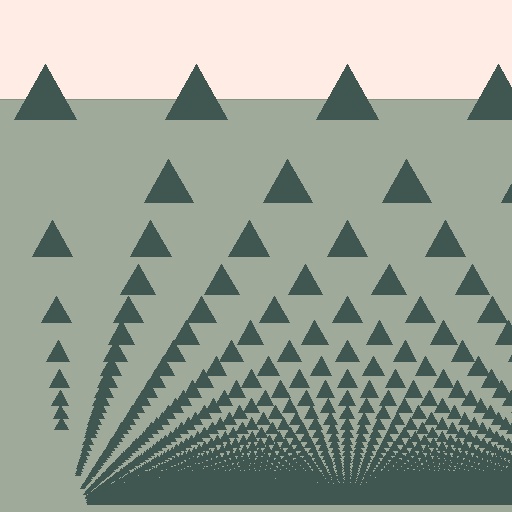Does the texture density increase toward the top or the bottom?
Density increases toward the bottom.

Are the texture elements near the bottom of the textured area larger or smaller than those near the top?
Smaller. The gradient is inverted — elements near the bottom are smaller and denser.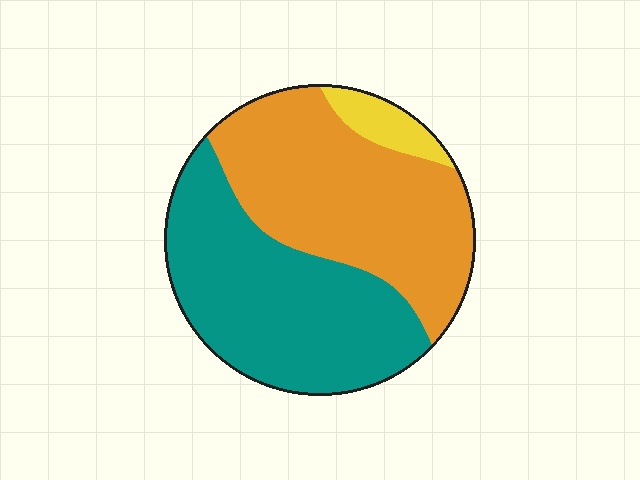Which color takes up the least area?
Yellow, at roughly 5%.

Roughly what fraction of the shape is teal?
Teal covers 47% of the shape.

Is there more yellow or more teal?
Teal.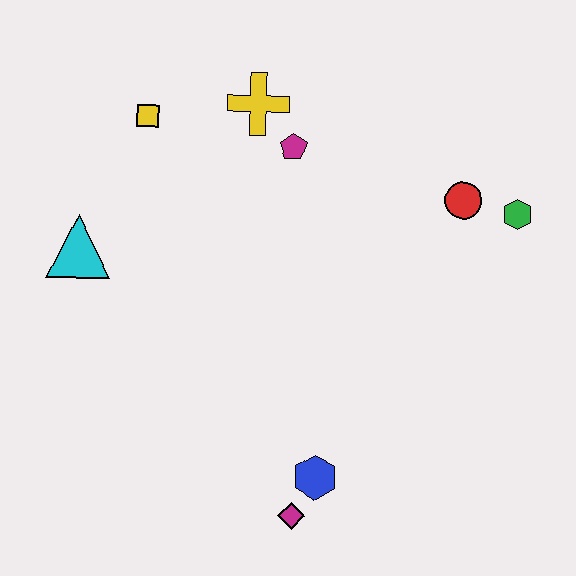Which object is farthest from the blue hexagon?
The yellow square is farthest from the blue hexagon.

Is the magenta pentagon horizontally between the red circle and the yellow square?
Yes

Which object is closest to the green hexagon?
The red circle is closest to the green hexagon.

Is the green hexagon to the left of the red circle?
No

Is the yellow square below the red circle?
No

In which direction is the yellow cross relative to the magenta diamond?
The yellow cross is above the magenta diamond.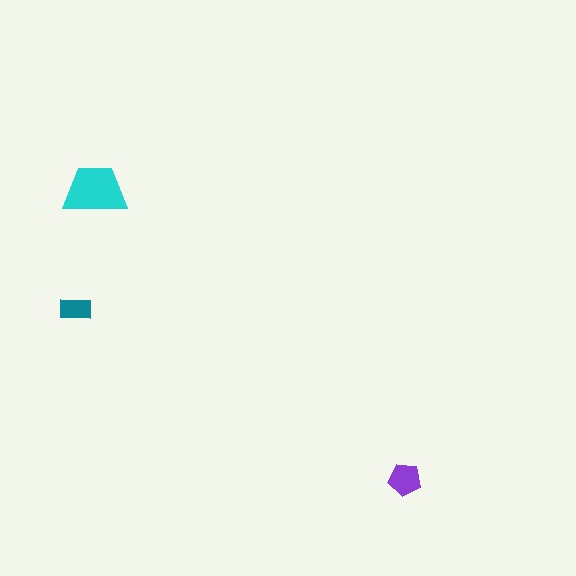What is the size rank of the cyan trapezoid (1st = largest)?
1st.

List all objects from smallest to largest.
The teal rectangle, the purple pentagon, the cyan trapezoid.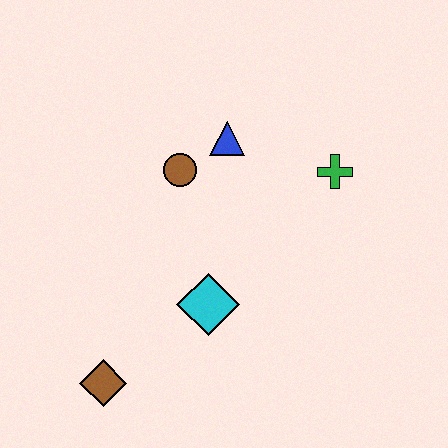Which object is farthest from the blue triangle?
The brown diamond is farthest from the blue triangle.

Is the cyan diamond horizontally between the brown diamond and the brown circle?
No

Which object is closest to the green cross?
The blue triangle is closest to the green cross.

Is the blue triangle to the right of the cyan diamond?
Yes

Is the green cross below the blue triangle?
Yes